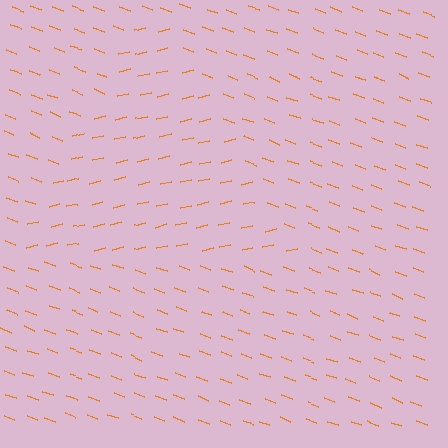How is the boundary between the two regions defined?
The boundary is defined purely by a change in line orientation (approximately 33 degrees difference). All lines are the same color and thickness.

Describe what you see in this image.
The image is filled with small orange line segments. A triangle region in the image has lines oriented differently from the surrounding lines, creating a visible texture boundary.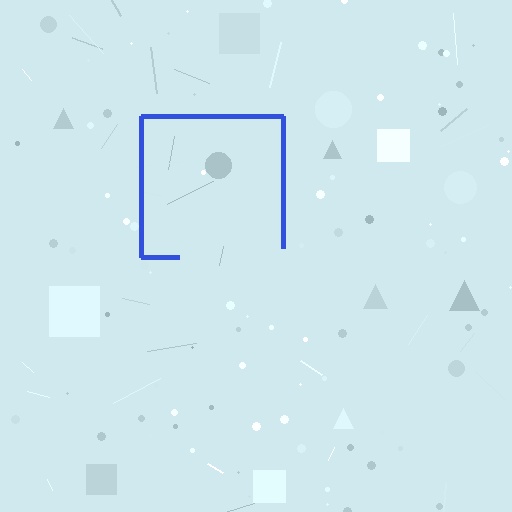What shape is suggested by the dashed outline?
The dashed outline suggests a square.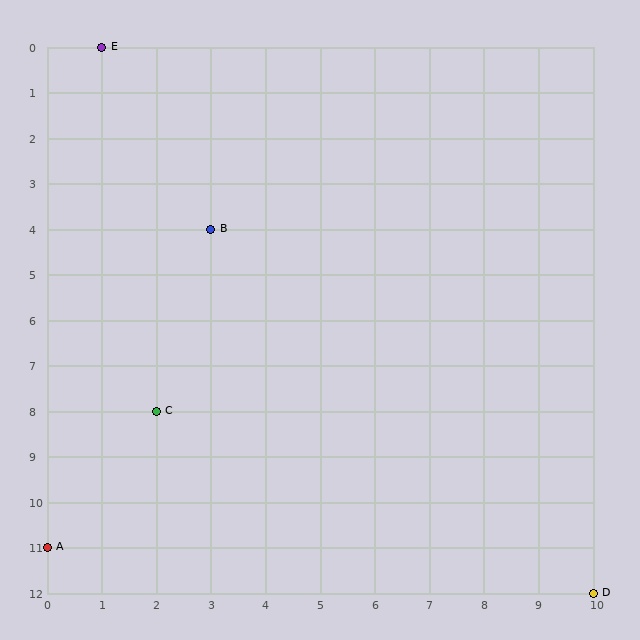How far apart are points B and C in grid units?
Points B and C are 1 column and 4 rows apart (about 4.1 grid units diagonally).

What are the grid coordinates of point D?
Point D is at grid coordinates (10, 12).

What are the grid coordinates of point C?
Point C is at grid coordinates (2, 8).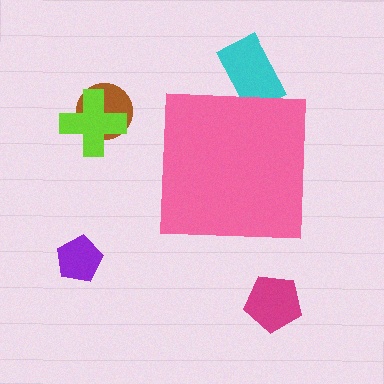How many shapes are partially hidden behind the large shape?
1 shape is partially hidden.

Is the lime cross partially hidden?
No, the lime cross is fully visible.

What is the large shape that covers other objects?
A pink square.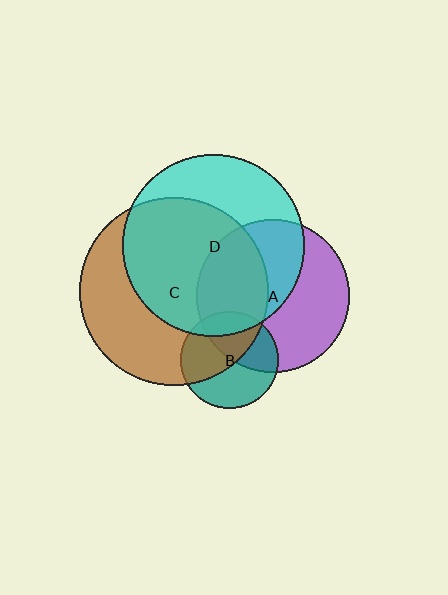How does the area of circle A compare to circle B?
Approximately 2.4 times.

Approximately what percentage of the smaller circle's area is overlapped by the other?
Approximately 40%.